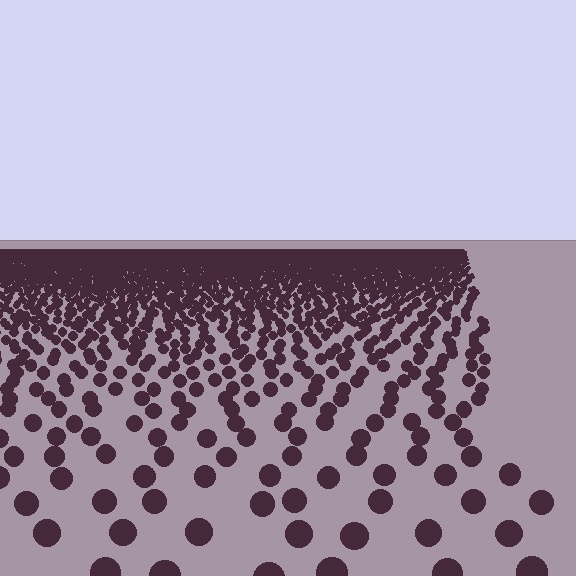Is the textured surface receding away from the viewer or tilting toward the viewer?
The surface is receding away from the viewer. Texture elements get smaller and denser toward the top.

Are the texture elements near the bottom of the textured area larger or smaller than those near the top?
Larger. Near the bottom, elements are closer to the viewer and appear at a bigger on-screen size.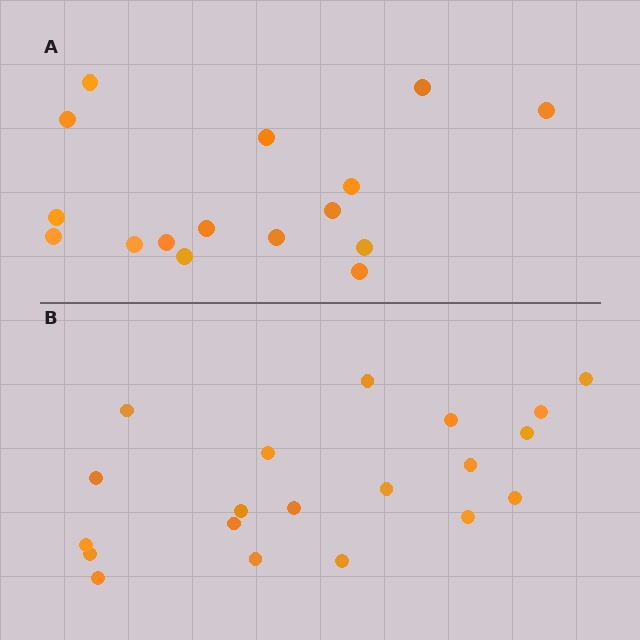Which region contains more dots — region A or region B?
Region B (the bottom region) has more dots.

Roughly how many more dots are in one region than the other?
Region B has about 4 more dots than region A.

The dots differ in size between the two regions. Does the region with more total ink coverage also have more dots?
No. Region A has more total ink coverage because its dots are larger, but region B actually contains more individual dots. Total area can be misleading — the number of items is what matters here.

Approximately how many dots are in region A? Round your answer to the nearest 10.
About 20 dots. (The exact count is 16, which rounds to 20.)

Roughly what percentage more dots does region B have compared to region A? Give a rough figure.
About 25% more.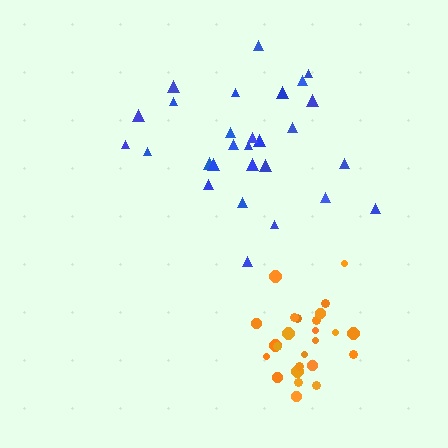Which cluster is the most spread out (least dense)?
Blue.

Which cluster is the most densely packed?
Orange.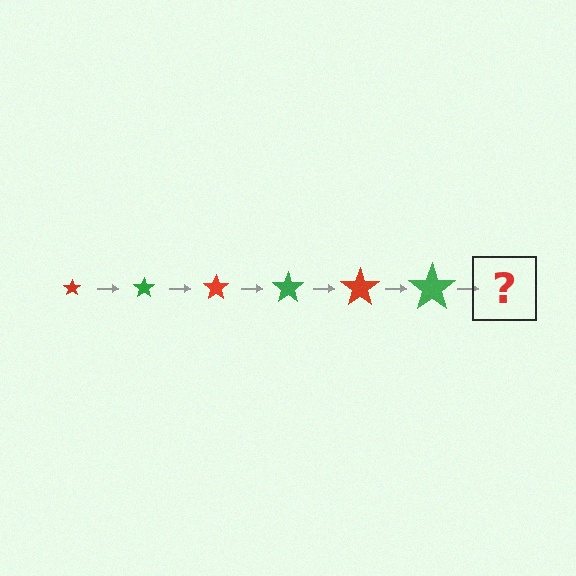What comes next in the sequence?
The next element should be a red star, larger than the previous one.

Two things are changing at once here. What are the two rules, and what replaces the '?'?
The two rules are that the star grows larger each step and the color cycles through red and green. The '?' should be a red star, larger than the previous one.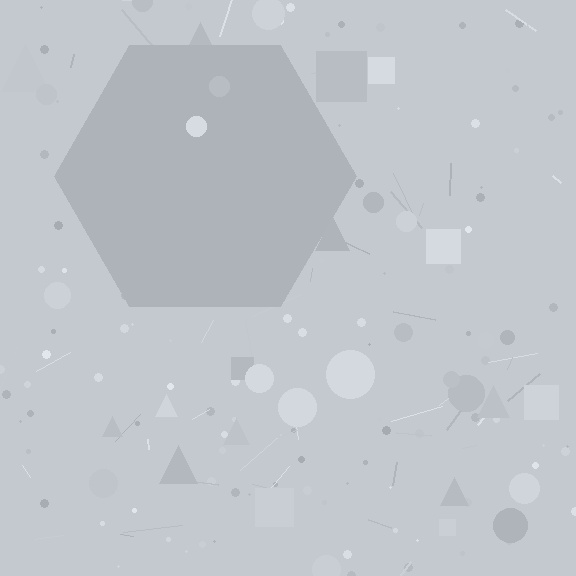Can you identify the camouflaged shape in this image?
The camouflaged shape is a hexagon.